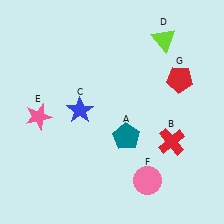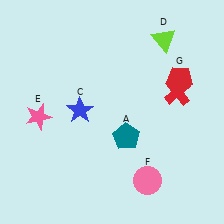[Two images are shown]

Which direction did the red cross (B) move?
The red cross (B) moved up.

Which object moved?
The red cross (B) moved up.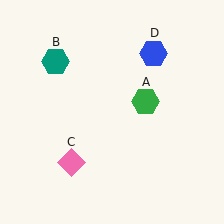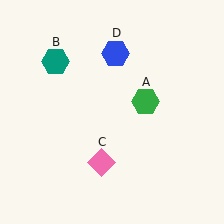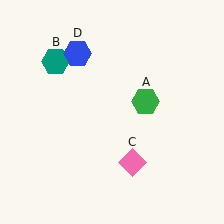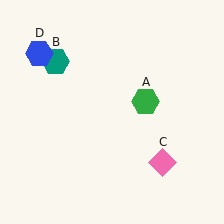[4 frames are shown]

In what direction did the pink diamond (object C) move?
The pink diamond (object C) moved right.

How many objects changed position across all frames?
2 objects changed position: pink diamond (object C), blue hexagon (object D).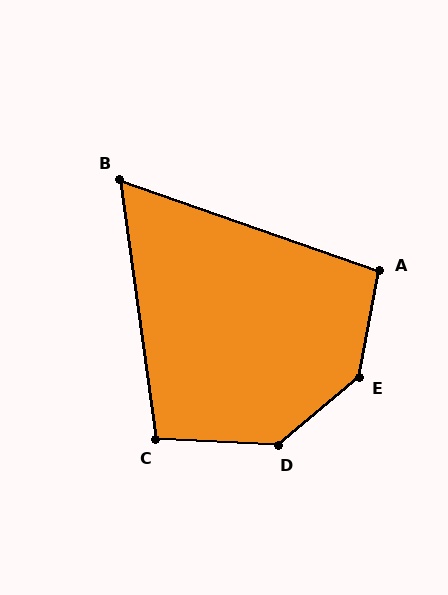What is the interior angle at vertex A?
Approximately 99 degrees (obtuse).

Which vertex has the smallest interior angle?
B, at approximately 63 degrees.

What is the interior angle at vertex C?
Approximately 101 degrees (obtuse).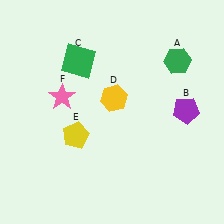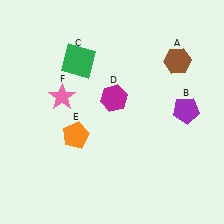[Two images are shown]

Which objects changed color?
A changed from green to brown. D changed from yellow to magenta. E changed from yellow to orange.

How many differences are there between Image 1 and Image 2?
There are 3 differences between the two images.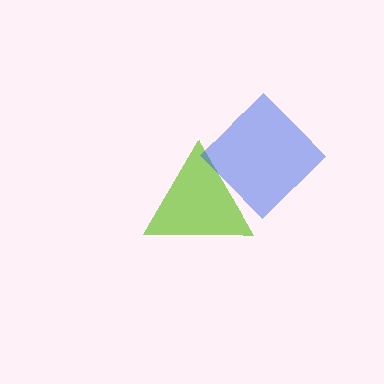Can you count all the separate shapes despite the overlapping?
Yes, there are 2 separate shapes.